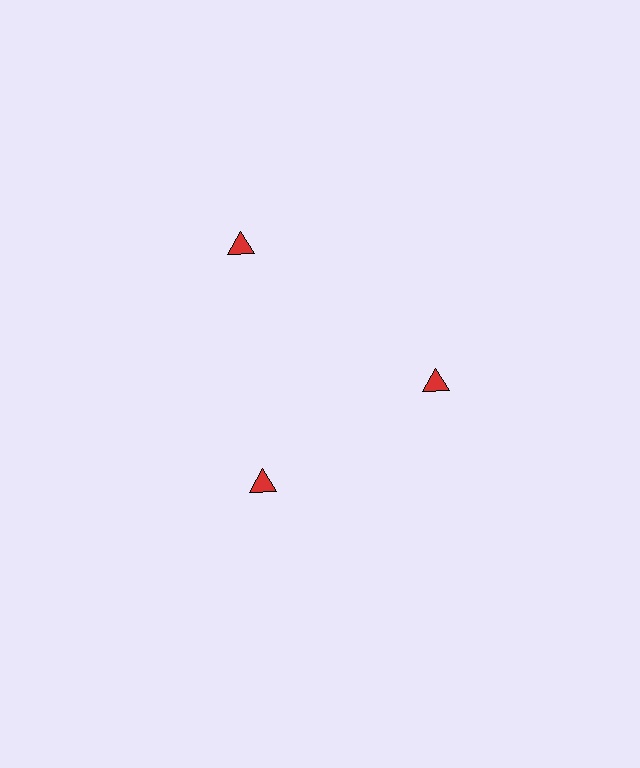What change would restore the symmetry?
The symmetry would be restored by moving it inward, back onto the ring so that all 3 triangles sit at equal angles and equal distance from the center.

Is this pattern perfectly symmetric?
No. The 3 red triangles are arranged in a ring, but one element near the 11 o'clock position is pushed outward from the center, breaking the 3-fold rotational symmetry.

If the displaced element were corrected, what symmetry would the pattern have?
It would have 3-fold rotational symmetry — the pattern would map onto itself every 120 degrees.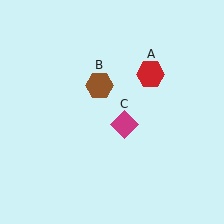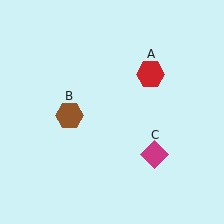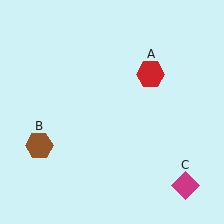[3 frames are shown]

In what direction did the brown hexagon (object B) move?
The brown hexagon (object B) moved down and to the left.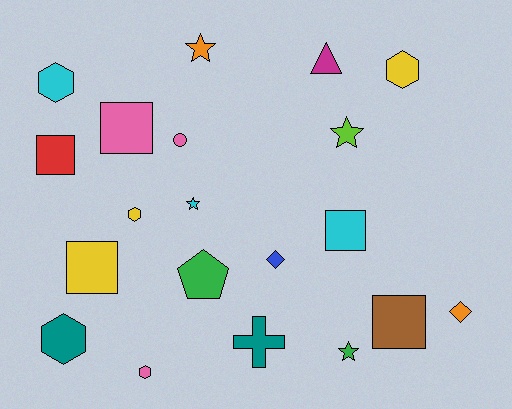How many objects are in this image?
There are 20 objects.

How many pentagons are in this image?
There is 1 pentagon.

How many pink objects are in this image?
There are 3 pink objects.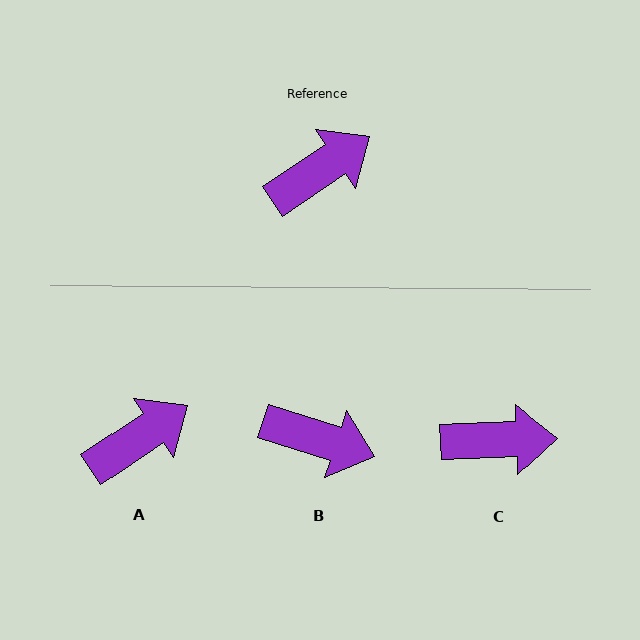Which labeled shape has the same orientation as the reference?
A.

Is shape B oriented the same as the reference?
No, it is off by about 52 degrees.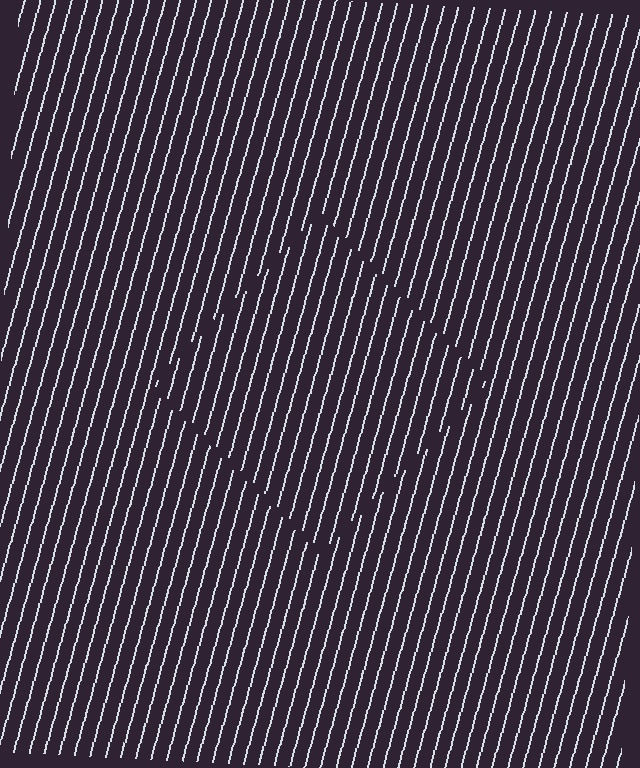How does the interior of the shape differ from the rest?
The interior of the shape contains the same grating, shifted by half a period — the contour is defined by the phase discontinuity where line-ends from the inner and outer gratings abut.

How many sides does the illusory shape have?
4 sides — the line-ends trace a square.